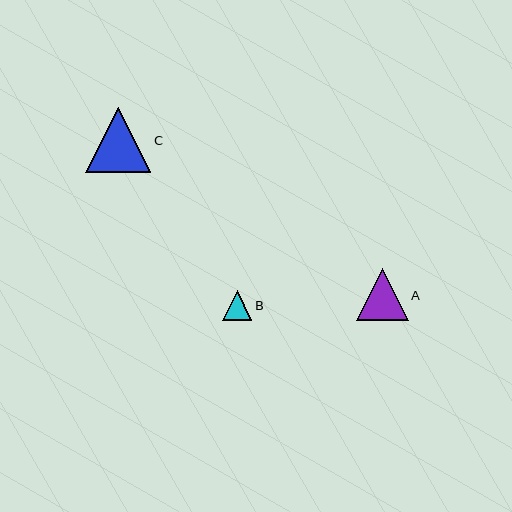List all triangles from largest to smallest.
From largest to smallest: C, A, B.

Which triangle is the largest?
Triangle C is the largest with a size of approximately 65 pixels.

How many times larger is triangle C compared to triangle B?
Triangle C is approximately 2.2 times the size of triangle B.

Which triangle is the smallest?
Triangle B is the smallest with a size of approximately 30 pixels.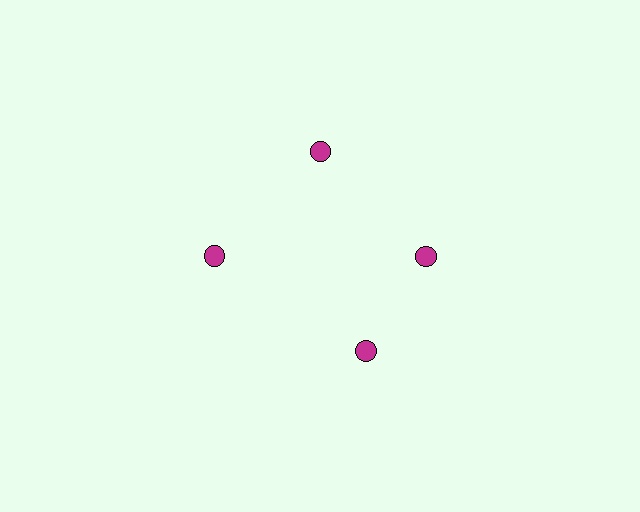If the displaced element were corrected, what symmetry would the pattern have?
It would have 4-fold rotational symmetry — the pattern would map onto itself every 90 degrees.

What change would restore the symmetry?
The symmetry would be restored by rotating it back into even spacing with its neighbors so that all 4 circles sit at equal angles and equal distance from the center.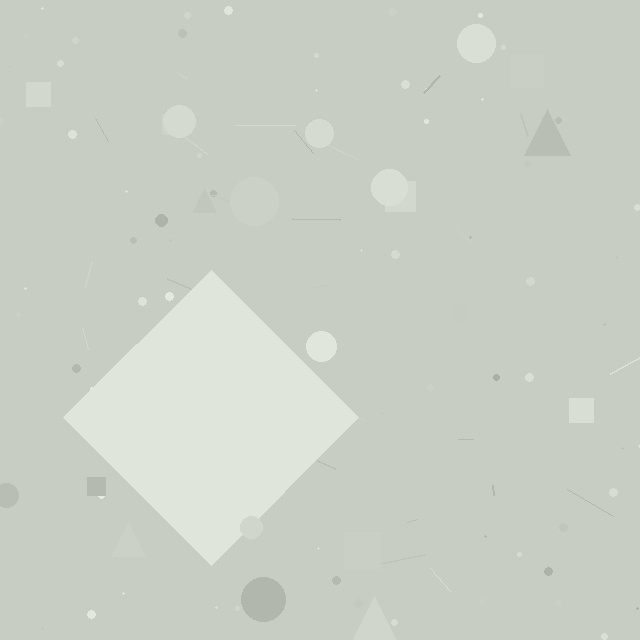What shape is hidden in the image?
A diamond is hidden in the image.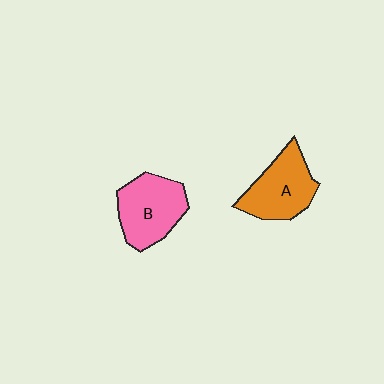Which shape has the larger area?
Shape B (pink).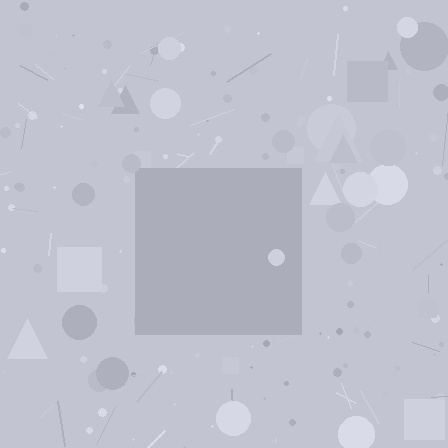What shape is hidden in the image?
A square is hidden in the image.